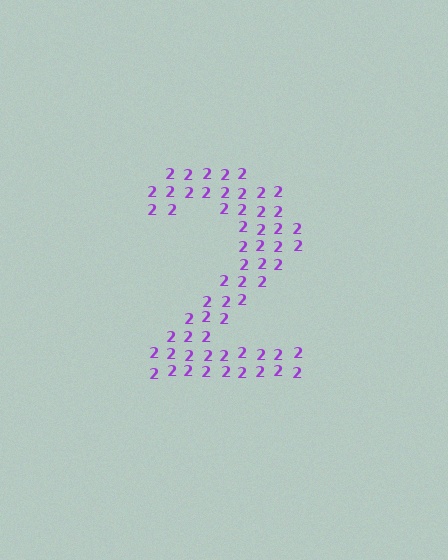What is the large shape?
The large shape is the digit 2.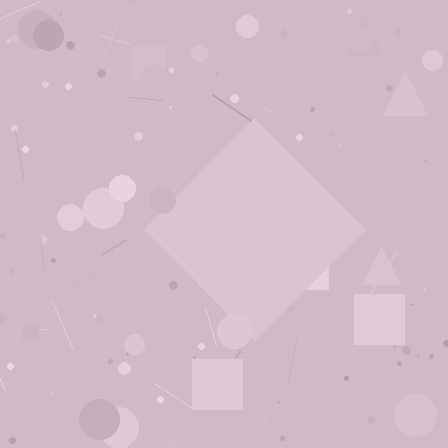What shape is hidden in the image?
A diamond is hidden in the image.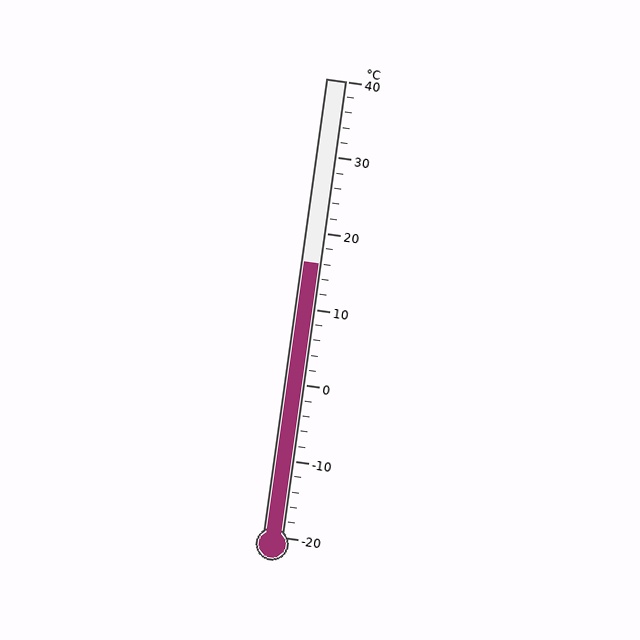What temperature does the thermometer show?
The thermometer shows approximately 16°C.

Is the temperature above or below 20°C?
The temperature is below 20°C.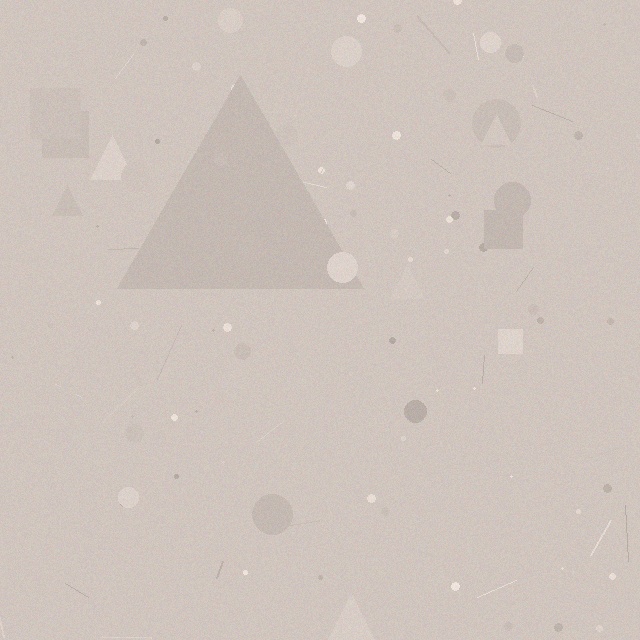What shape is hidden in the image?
A triangle is hidden in the image.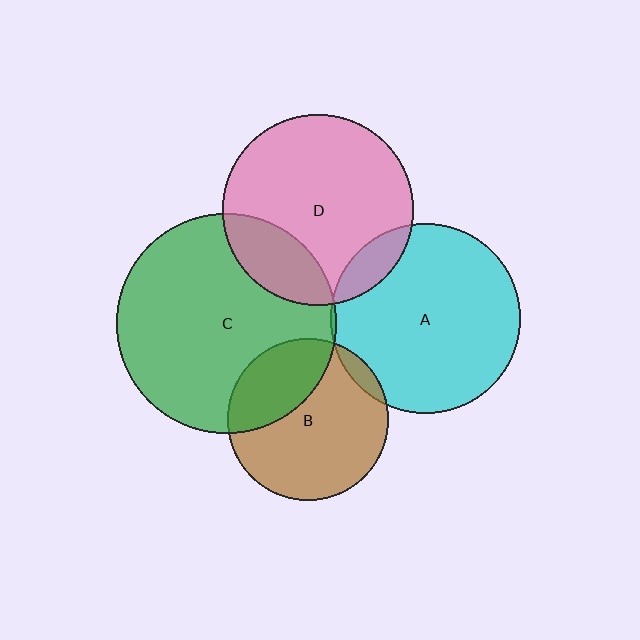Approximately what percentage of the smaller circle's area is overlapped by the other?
Approximately 5%.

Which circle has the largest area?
Circle C (green).